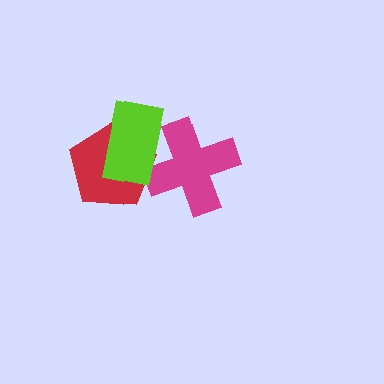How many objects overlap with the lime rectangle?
2 objects overlap with the lime rectangle.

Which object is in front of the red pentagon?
The lime rectangle is in front of the red pentagon.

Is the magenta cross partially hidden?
Yes, it is partially covered by another shape.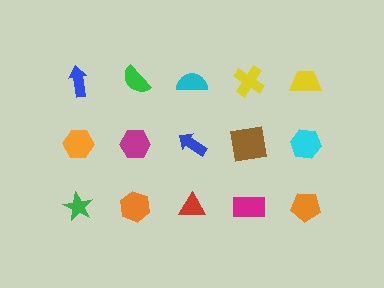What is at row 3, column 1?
A green star.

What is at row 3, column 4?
A magenta rectangle.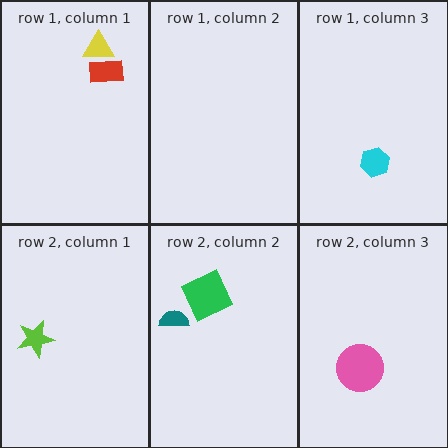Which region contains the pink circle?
The row 2, column 3 region.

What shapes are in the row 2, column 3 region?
The pink circle.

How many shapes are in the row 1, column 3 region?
1.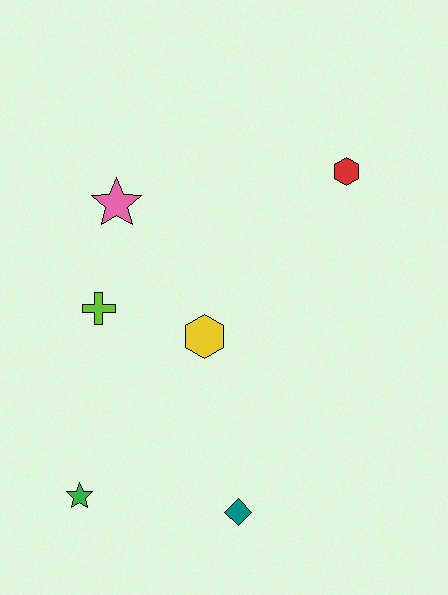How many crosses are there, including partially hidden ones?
There is 1 cross.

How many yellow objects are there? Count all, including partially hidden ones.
There is 1 yellow object.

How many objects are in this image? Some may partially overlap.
There are 6 objects.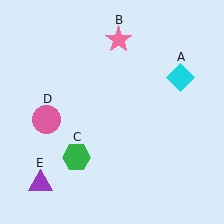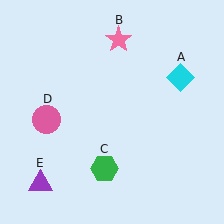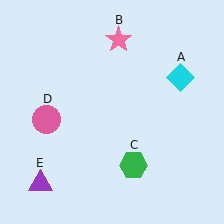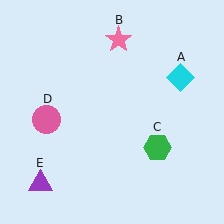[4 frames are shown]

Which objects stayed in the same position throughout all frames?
Cyan diamond (object A) and pink star (object B) and pink circle (object D) and purple triangle (object E) remained stationary.